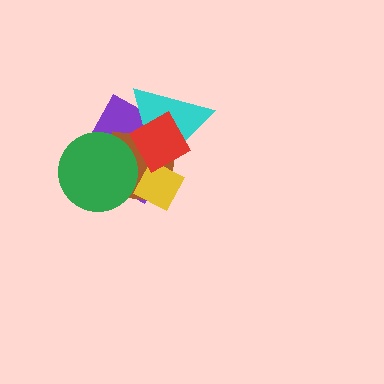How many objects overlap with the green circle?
2 objects overlap with the green circle.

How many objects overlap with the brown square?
5 objects overlap with the brown square.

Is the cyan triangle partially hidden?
Yes, it is partially covered by another shape.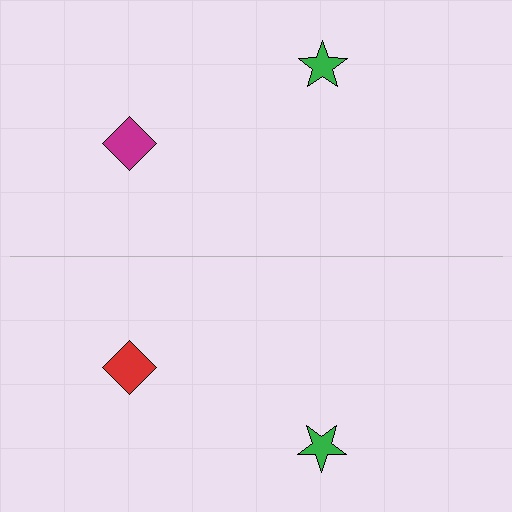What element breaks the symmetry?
The red diamond on the bottom side breaks the symmetry — its mirror counterpart is magenta.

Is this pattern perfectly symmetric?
No, the pattern is not perfectly symmetric. The red diamond on the bottom side breaks the symmetry — its mirror counterpart is magenta.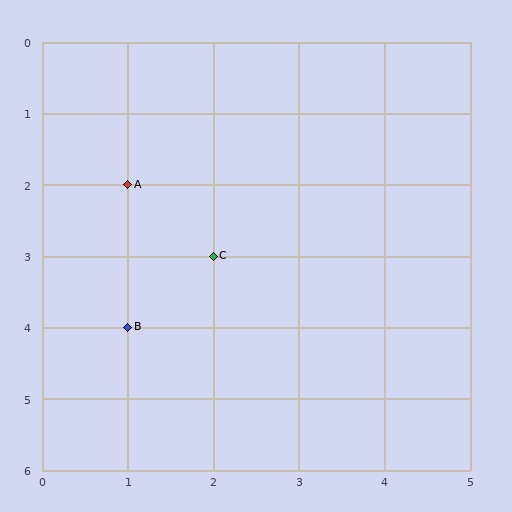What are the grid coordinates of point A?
Point A is at grid coordinates (1, 2).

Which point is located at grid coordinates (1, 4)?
Point B is at (1, 4).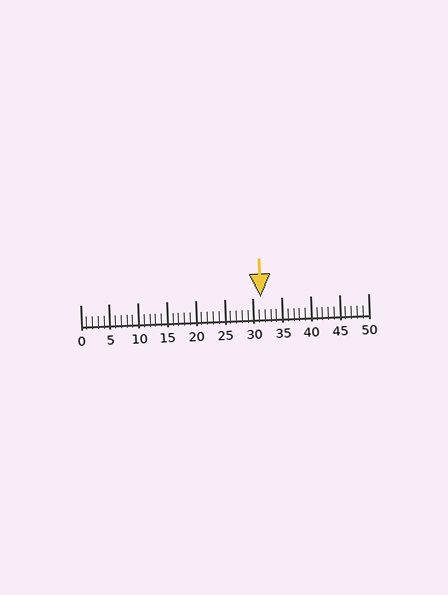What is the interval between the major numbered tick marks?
The major tick marks are spaced 5 units apart.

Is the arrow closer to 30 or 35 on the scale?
The arrow is closer to 30.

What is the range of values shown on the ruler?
The ruler shows values from 0 to 50.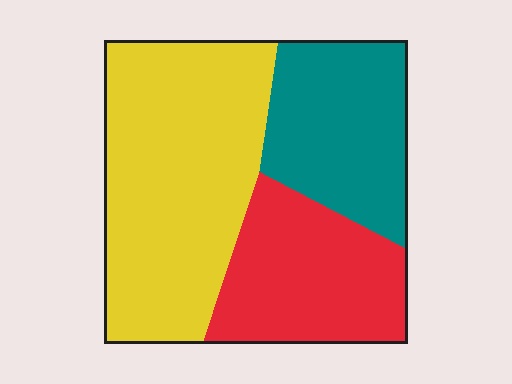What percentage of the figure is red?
Red takes up about one quarter (1/4) of the figure.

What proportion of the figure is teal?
Teal takes up between a quarter and a half of the figure.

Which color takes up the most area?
Yellow, at roughly 45%.